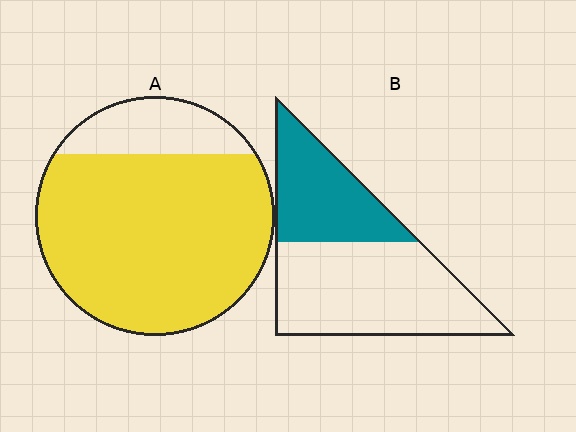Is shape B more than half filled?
No.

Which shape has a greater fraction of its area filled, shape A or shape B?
Shape A.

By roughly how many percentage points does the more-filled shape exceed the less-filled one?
By roughly 45 percentage points (A over B).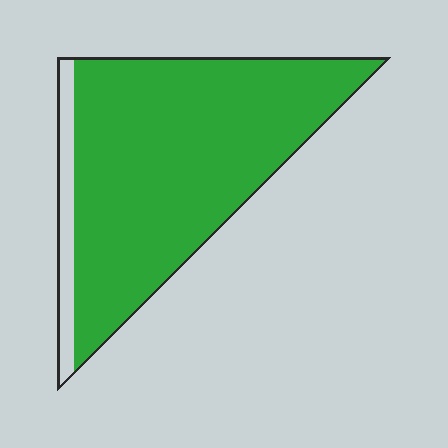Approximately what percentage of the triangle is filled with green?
Approximately 90%.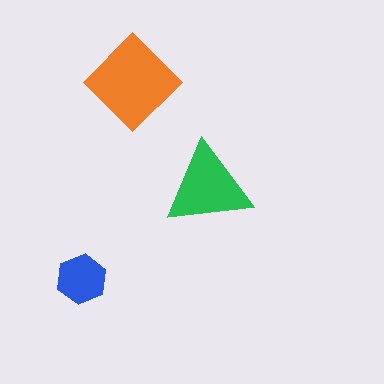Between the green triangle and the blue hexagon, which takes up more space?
The green triangle.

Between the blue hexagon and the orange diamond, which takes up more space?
The orange diamond.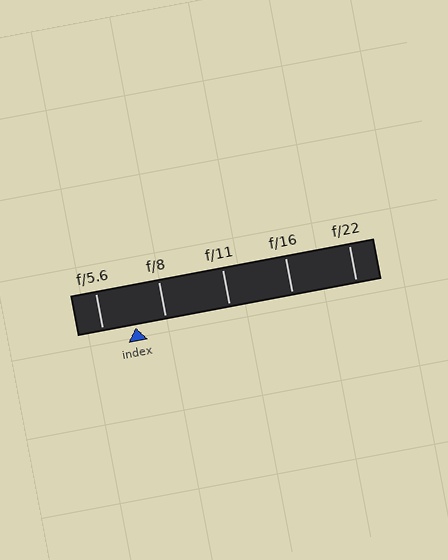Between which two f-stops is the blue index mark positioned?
The index mark is between f/5.6 and f/8.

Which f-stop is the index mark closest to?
The index mark is closest to f/8.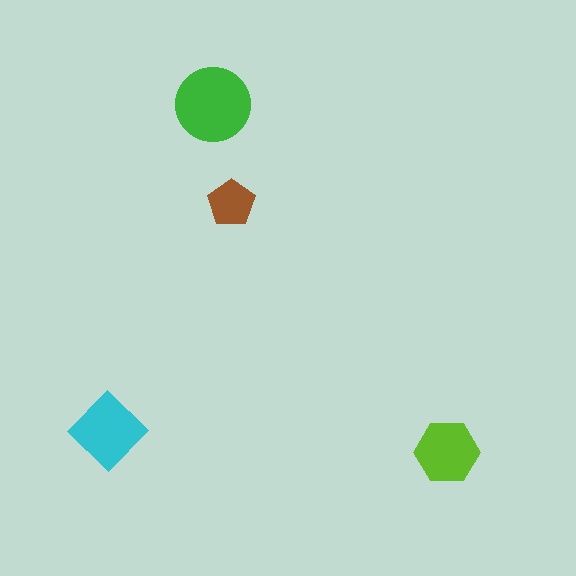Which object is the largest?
The green circle.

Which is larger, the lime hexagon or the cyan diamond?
The cyan diamond.